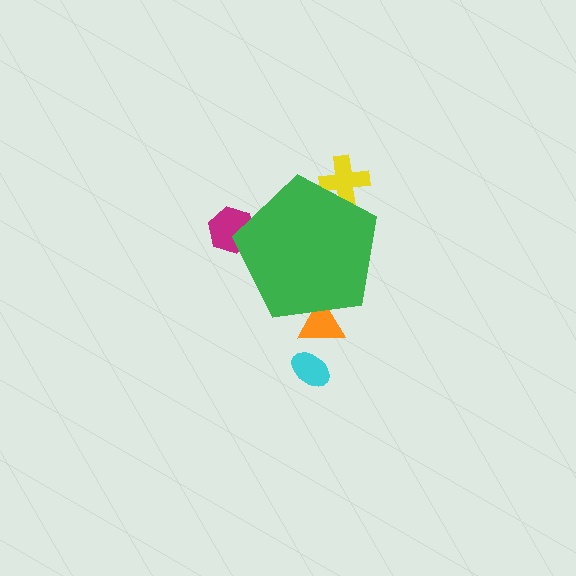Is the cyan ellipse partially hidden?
No, the cyan ellipse is fully visible.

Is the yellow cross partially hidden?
Yes, the yellow cross is partially hidden behind the green pentagon.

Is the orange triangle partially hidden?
Yes, the orange triangle is partially hidden behind the green pentagon.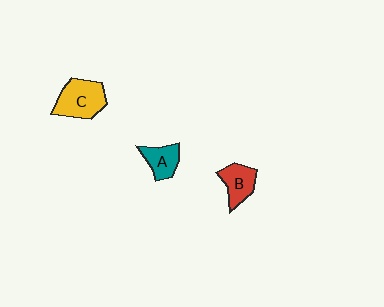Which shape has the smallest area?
Shape A (teal).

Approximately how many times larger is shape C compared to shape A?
Approximately 1.6 times.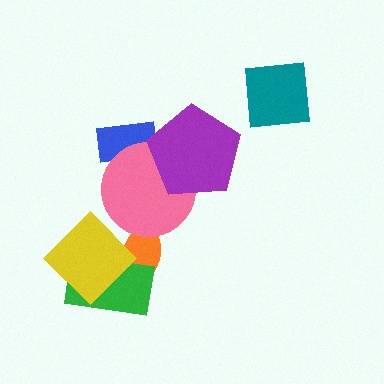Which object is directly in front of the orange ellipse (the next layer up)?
The pink circle is directly in front of the orange ellipse.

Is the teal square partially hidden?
No, no other shape covers it.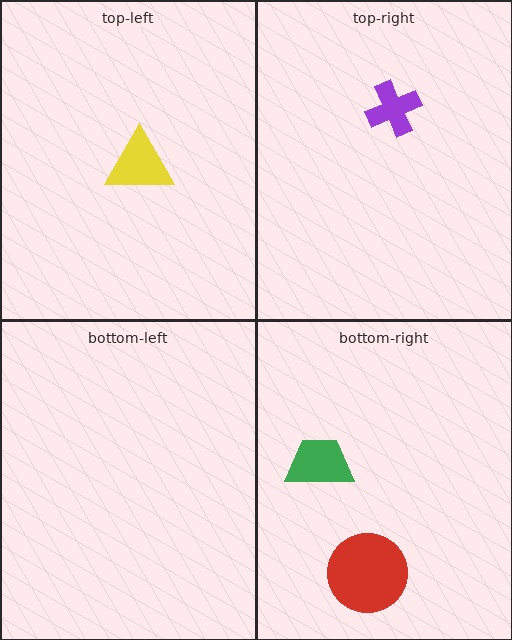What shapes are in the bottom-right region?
The green trapezoid, the red circle.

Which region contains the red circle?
The bottom-right region.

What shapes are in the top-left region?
The yellow triangle.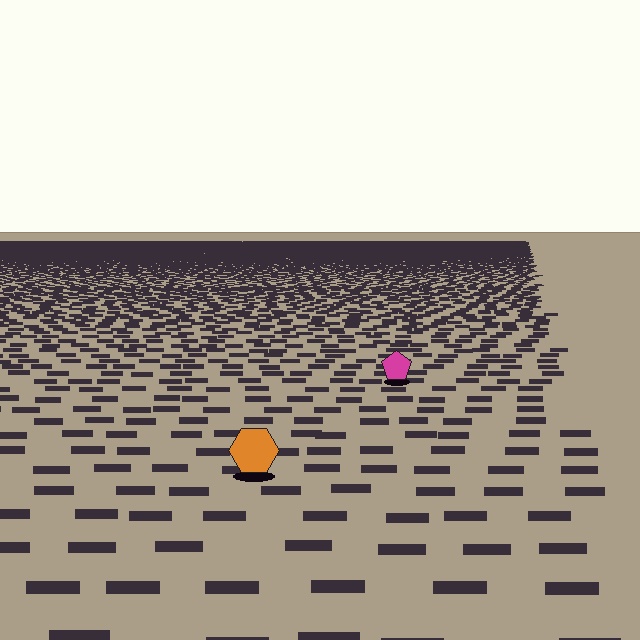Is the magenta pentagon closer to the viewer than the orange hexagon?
No. The orange hexagon is closer — you can tell from the texture gradient: the ground texture is coarser near it.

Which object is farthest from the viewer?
The magenta pentagon is farthest from the viewer. It appears smaller and the ground texture around it is denser.